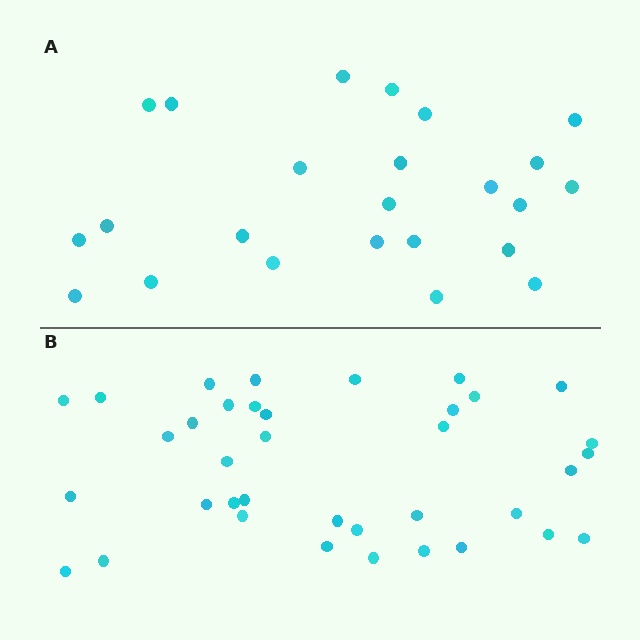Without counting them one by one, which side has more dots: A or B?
Region B (the bottom region) has more dots.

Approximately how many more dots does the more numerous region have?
Region B has approximately 15 more dots than region A.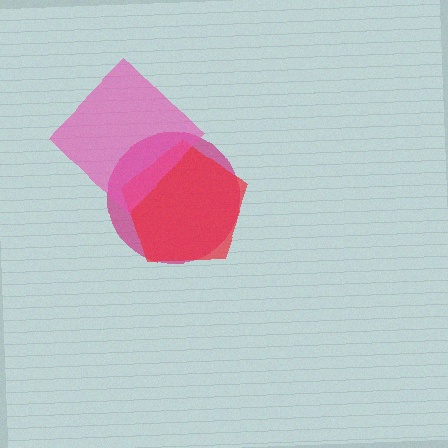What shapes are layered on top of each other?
The layered shapes are: a magenta circle, a red pentagon, a pink diamond.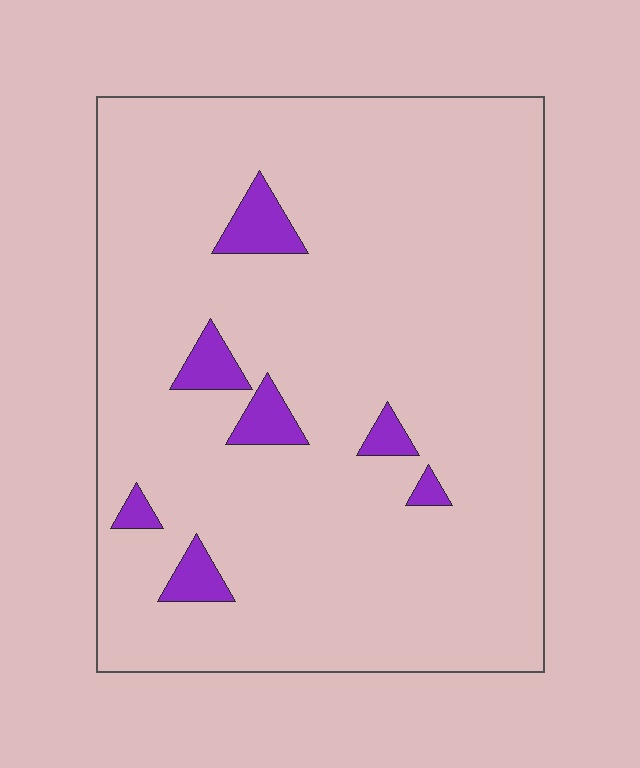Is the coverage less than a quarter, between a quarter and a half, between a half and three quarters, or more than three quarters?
Less than a quarter.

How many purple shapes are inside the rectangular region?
7.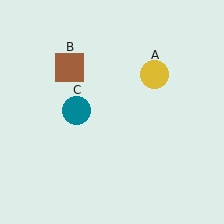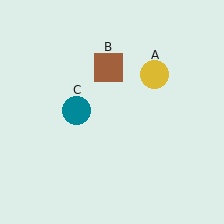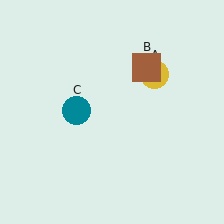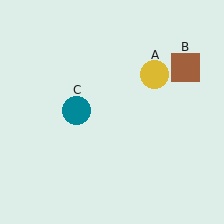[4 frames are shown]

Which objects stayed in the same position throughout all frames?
Yellow circle (object A) and teal circle (object C) remained stationary.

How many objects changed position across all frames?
1 object changed position: brown square (object B).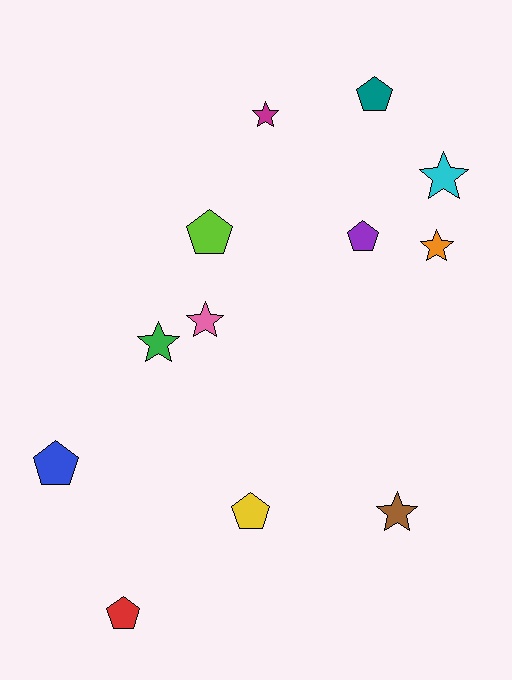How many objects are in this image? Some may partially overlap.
There are 12 objects.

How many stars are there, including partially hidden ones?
There are 6 stars.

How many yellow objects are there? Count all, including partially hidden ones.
There is 1 yellow object.